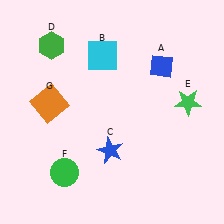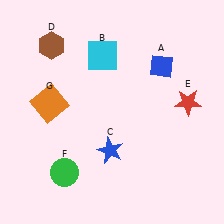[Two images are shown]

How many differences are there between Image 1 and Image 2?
There are 2 differences between the two images.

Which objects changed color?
D changed from green to brown. E changed from green to red.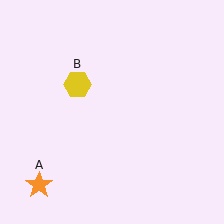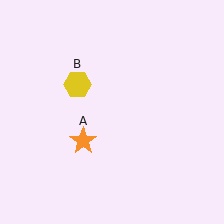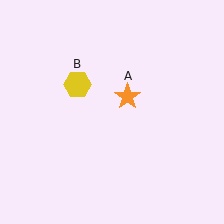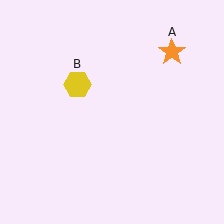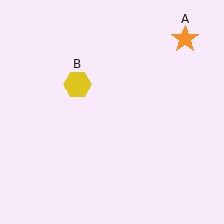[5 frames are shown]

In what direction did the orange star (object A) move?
The orange star (object A) moved up and to the right.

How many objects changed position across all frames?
1 object changed position: orange star (object A).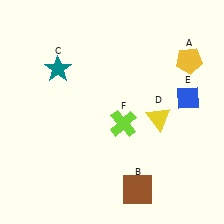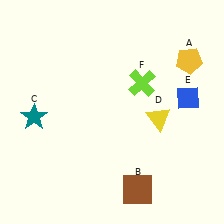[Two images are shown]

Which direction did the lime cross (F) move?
The lime cross (F) moved up.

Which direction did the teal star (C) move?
The teal star (C) moved down.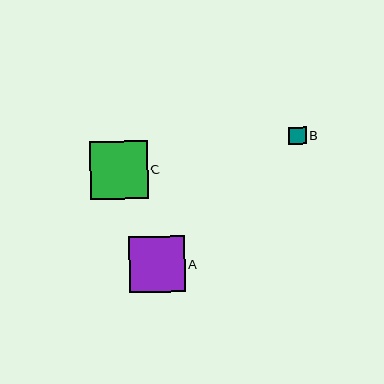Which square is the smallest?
Square B is the smallest with a size of approximately 18 pixels.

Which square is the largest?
Square C is the largest with a size of approximately 58 pixels.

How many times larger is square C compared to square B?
Square C is approximately 3.3 times the size of square B.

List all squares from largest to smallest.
From largest to smallest: C, A, B.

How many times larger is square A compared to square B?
Square A is approximately 3.2 times the size of square B.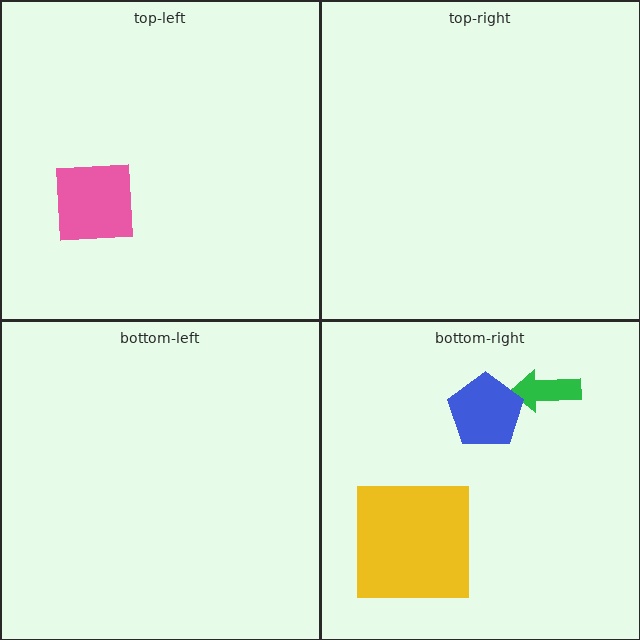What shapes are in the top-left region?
The pink square.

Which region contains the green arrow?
The bottom-right region.